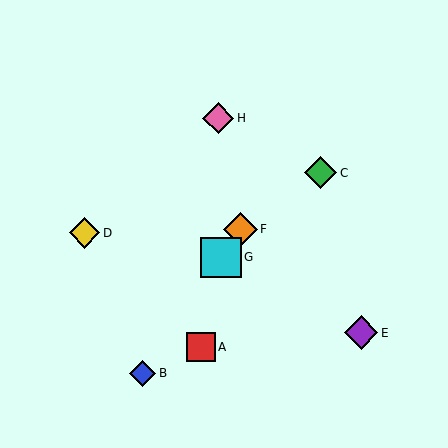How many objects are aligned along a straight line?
3 objects (B, F, G) are aligned along a straight line.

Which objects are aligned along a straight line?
Objects B, F, G are aligned along a straight line.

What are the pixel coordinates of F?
Object F is at (240, 229).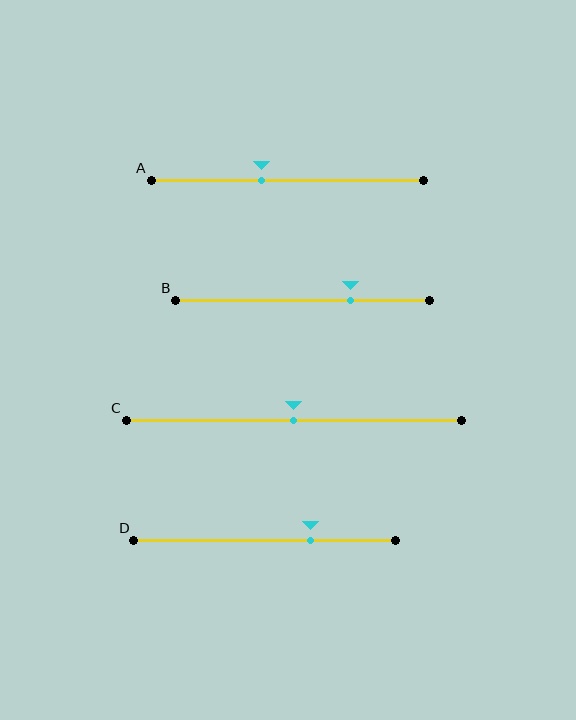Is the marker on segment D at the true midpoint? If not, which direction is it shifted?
No, the marker on segment D is shifted to the right by about 18% of the segment length.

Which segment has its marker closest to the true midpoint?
Segment C has its marker closest to the true midpoint.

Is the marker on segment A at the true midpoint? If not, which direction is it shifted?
No, the marker on segment A is shifted to the left by about 9% of the segment length.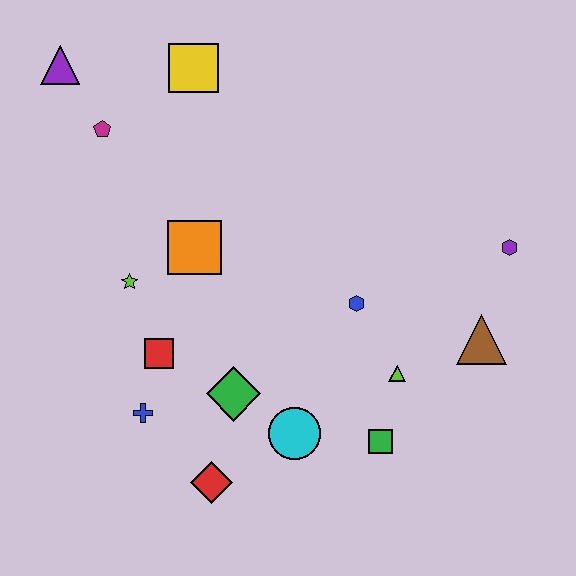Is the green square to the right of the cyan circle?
Yes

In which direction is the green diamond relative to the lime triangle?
The green diamond is to the left of the lime triangle.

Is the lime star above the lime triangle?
Yes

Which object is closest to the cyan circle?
The green diamond is closest to the cyan circle.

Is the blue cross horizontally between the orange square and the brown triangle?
No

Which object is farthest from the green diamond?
The purple triangle is farthest from the green diamond.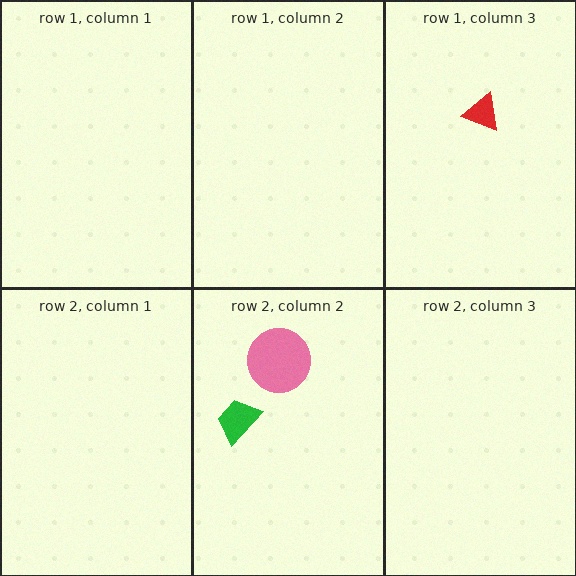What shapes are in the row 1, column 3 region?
The red triangle.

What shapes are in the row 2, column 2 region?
The green trapezoid, the pink circle.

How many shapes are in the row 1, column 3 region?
1.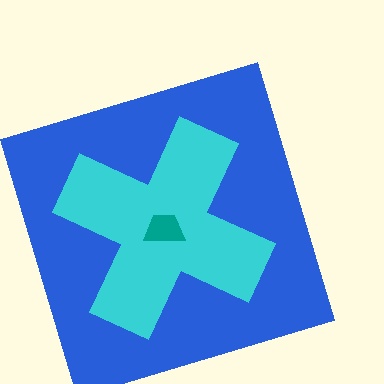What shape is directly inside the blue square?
The cyan cross.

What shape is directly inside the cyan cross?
The teal trapezoid.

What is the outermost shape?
The blue square.